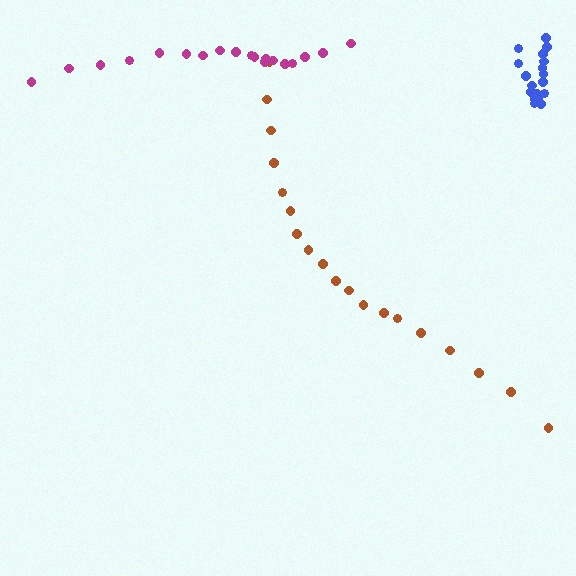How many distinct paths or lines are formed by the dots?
There are 3 distinct paths.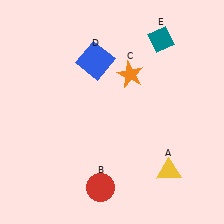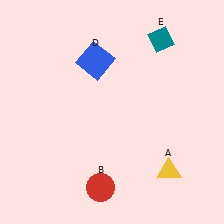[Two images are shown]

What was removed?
The orange star (C) was removed in Image 2.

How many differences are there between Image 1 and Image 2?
There is 1 difference between the two images.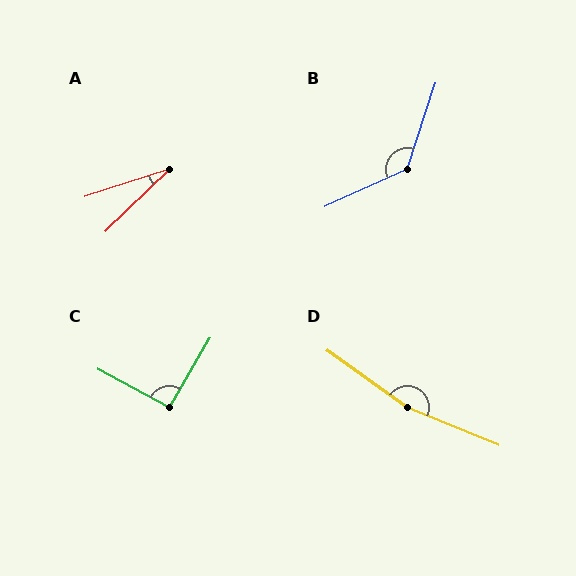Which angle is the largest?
D, at approximately 167 degrees.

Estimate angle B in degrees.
Approximately 132 degrees.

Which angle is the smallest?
A, at approximately 26 degrees.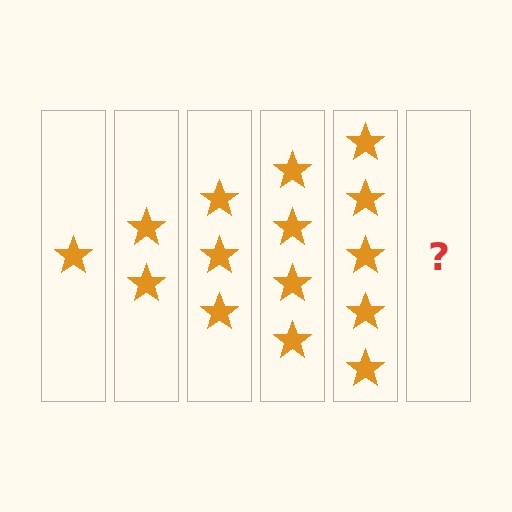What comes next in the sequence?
The next element should be 6 stars.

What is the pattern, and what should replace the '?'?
The pattern is that each step adds one more star. The '?' should be 6 stars.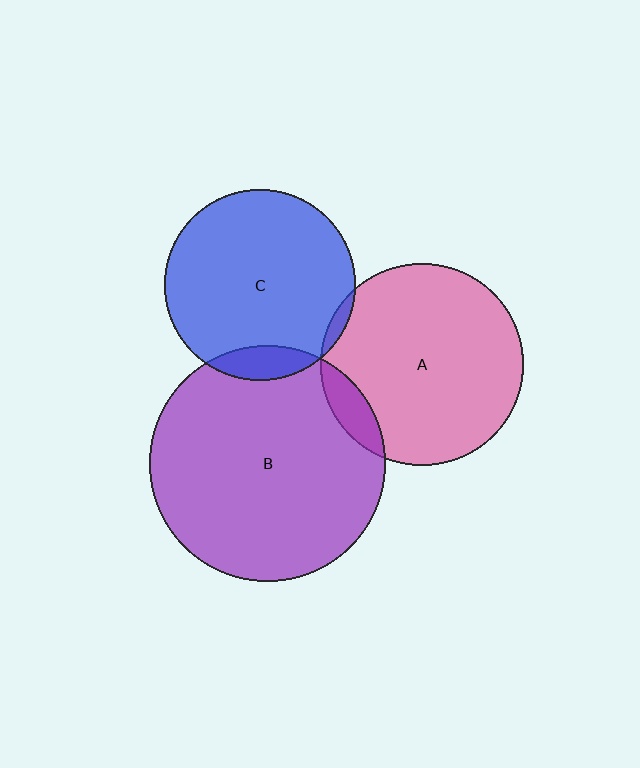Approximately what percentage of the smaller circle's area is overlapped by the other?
Approximately 10%.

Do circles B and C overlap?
Yes.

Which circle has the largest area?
Circle B (purple).